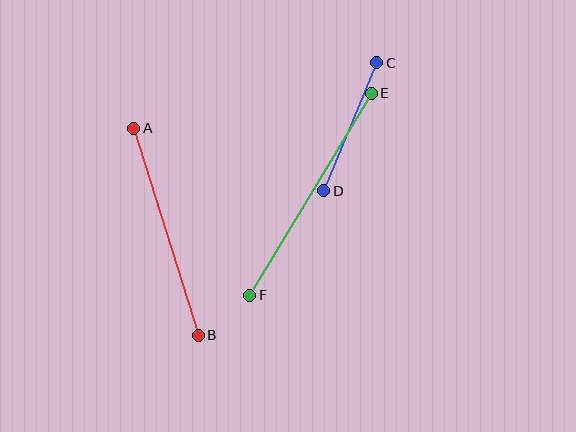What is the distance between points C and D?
The distance is approximately 139 pixels.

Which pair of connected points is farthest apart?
Points E and F are farthest apart.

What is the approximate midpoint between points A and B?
The midpoint is at approximately (166, 232) pixels.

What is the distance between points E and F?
The distance is approximately 236 pixels.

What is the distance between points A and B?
The distance is approximately 217 pixels.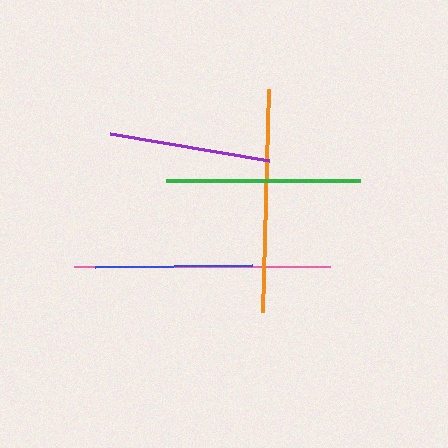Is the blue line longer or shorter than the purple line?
The purple line is longer than the blue line.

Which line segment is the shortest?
The blue line is the shortest at approximately 157 pixels.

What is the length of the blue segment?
The blue segment is approximately 157 pixels long.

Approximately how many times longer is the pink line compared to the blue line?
The pink line is approximately 1.6 times the length of the blue line.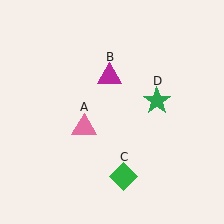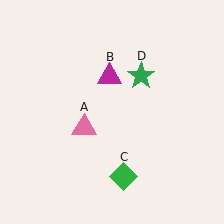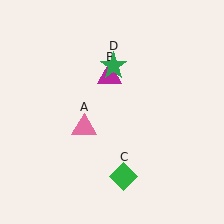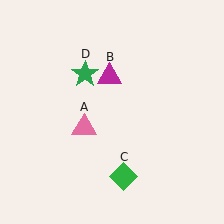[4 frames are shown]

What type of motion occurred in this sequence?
The green star (object D) rotated counterclockwise around the center of the scene.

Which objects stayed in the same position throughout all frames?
Pink triangle (object A) and magenta triangle (object B) and green diamond (object C) remained stationary.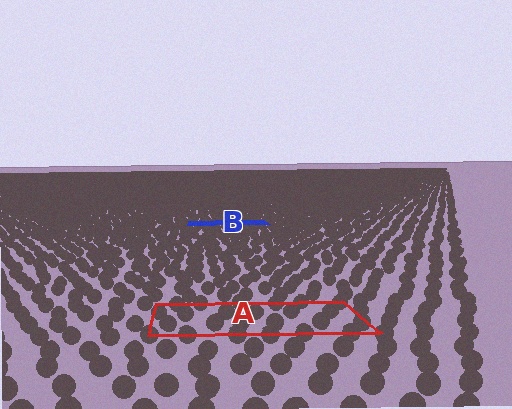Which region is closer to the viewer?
Region A is closer. The texture elements there are larger and more spread out.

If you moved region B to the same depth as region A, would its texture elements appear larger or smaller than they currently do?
They would appear larger. At a closer depth, the same texture elements are projected at a bigger on-screen size.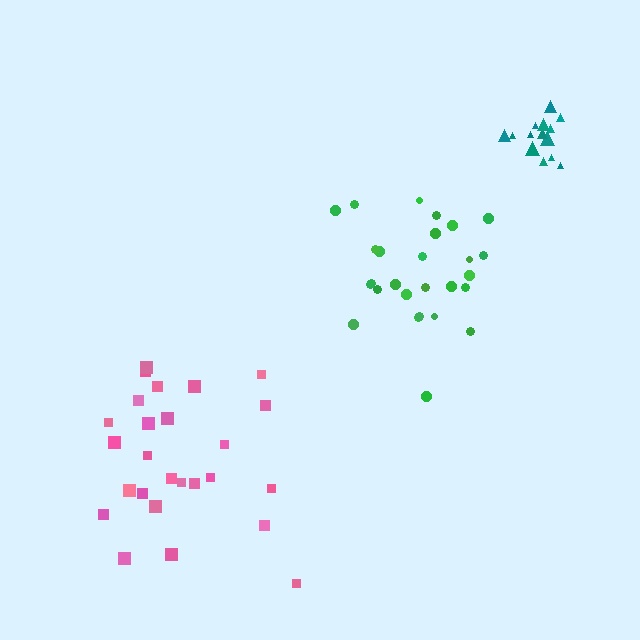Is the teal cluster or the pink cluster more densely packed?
Teal.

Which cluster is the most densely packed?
Teal.